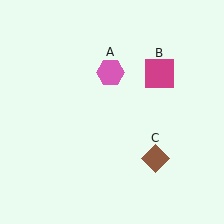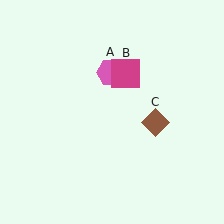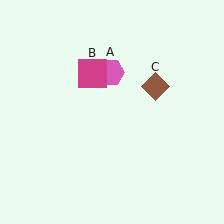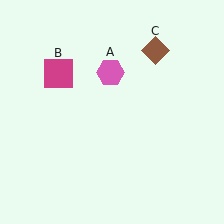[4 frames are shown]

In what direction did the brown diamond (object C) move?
The brown diamond (object C) moved up.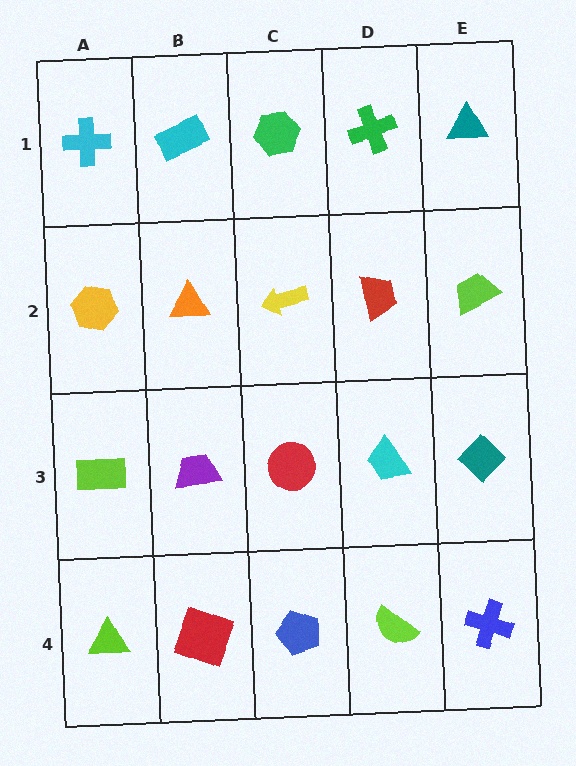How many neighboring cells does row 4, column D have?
3.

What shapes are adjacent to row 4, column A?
A lime rectangle (row 3, column A), a red square (row 4, column B).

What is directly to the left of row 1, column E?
A green cross.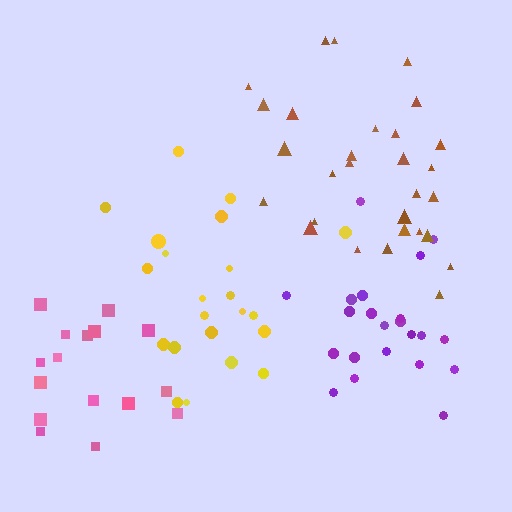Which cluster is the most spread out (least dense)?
Brown.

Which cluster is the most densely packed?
Purple.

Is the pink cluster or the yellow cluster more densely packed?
Yellow.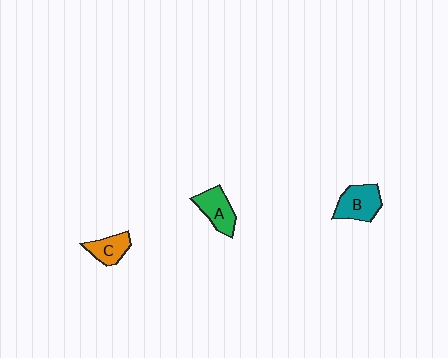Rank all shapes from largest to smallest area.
From largest to smallest: B (teal), A (green), C (orange).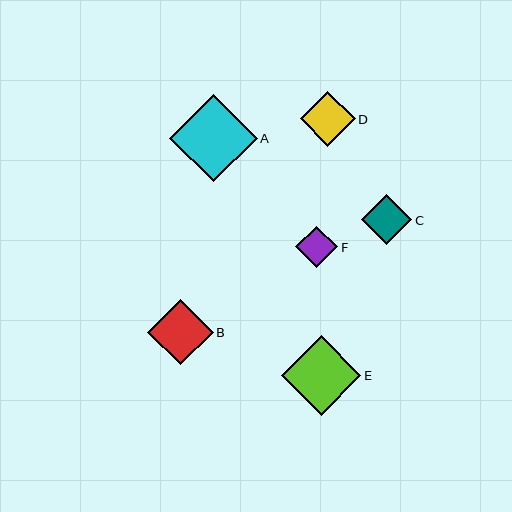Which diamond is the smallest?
Diamond F is the smallest with a size of approximately 42 pixels.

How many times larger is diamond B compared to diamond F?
Diamond B is approximately 1.6 times the size of diamond F.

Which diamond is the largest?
Diamond A is the largest with a size of approximately 87 pixels.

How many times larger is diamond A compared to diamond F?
Diamond A is approximately 2.1 times the size of diamond F.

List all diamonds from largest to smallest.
From largest to smallest: A, E, B, D, C, F.